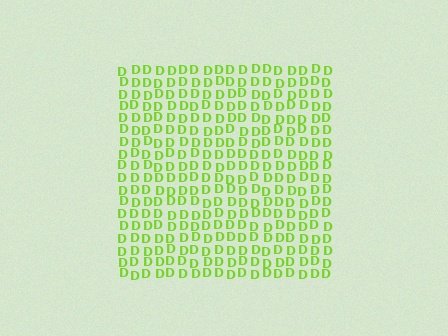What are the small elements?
The small elements are letter D's.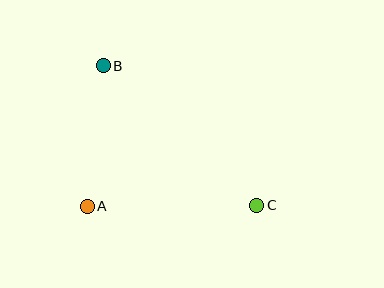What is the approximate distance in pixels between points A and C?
The distance between A and C is approximately 169 pixels.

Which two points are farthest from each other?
Points B and C are farthest from each other.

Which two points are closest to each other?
Points A and B are closest to each other.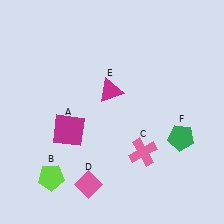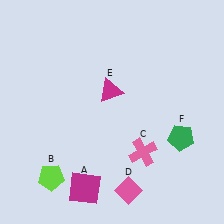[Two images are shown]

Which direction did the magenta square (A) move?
The magenta square (A) moved down.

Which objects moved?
The objects that moved are: the magenta square (A), the pink diamond (D).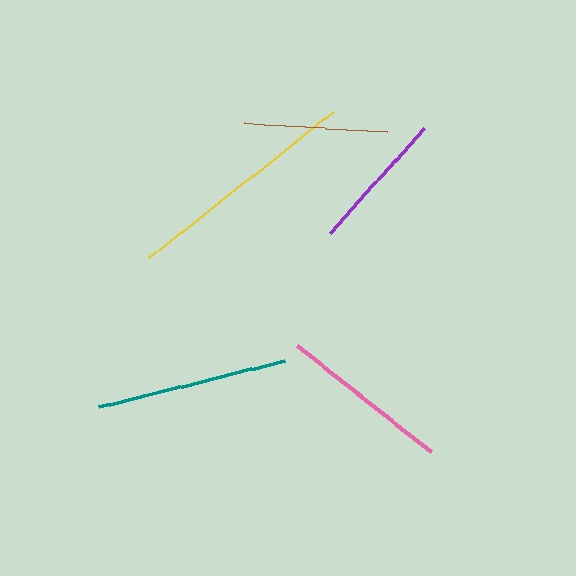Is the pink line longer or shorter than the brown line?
The pink line is longer than the brown line.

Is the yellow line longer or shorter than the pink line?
The yellow line is longer than the pink line.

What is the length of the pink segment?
The pink segment is approximately 170 pixels long.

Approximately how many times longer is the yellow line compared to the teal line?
The yellow line is approximately 1.2 times the length of the teal line.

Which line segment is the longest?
The yellow line is the longest at approximately 236 pixels.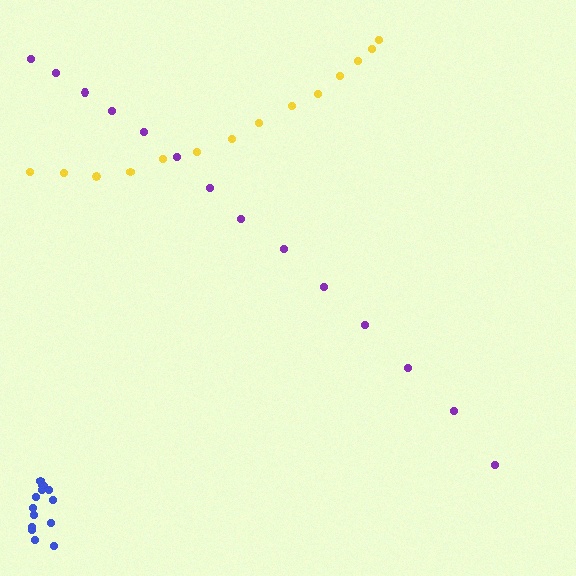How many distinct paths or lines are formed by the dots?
There are 3 distinct paths.